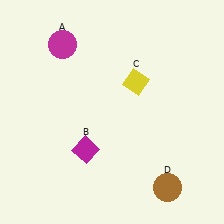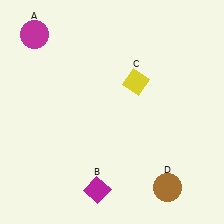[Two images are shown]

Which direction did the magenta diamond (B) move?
The magenta diamond (B) moved down.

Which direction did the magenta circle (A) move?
The magenta circle (A) moved left.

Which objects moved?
The objects that moved are: the magenta circle (A), the magenta diamond (B).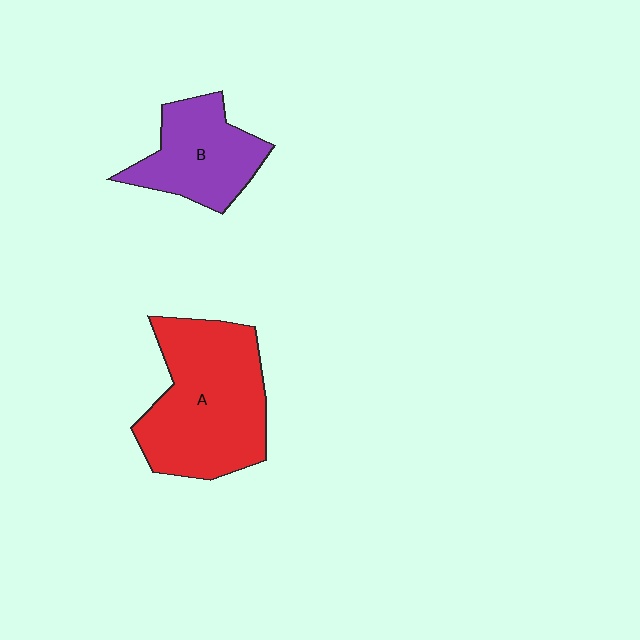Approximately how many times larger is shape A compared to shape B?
Approximately 1.7 times.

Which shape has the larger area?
Shape A (red).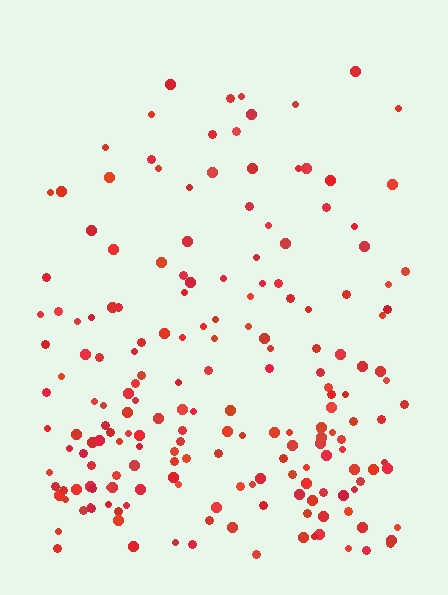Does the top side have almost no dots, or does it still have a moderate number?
Still a moderate number, just noticeably fewer than the bottom.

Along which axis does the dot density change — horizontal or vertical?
Vertical.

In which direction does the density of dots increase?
From top to bottom, with the bottom side densest.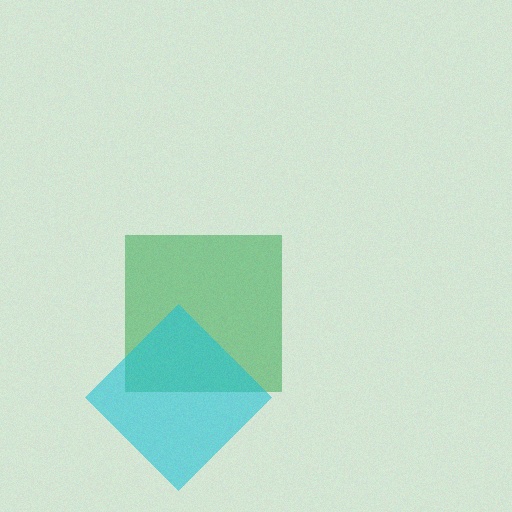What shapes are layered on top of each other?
The layered shapes are: a green square, a cyan diamond.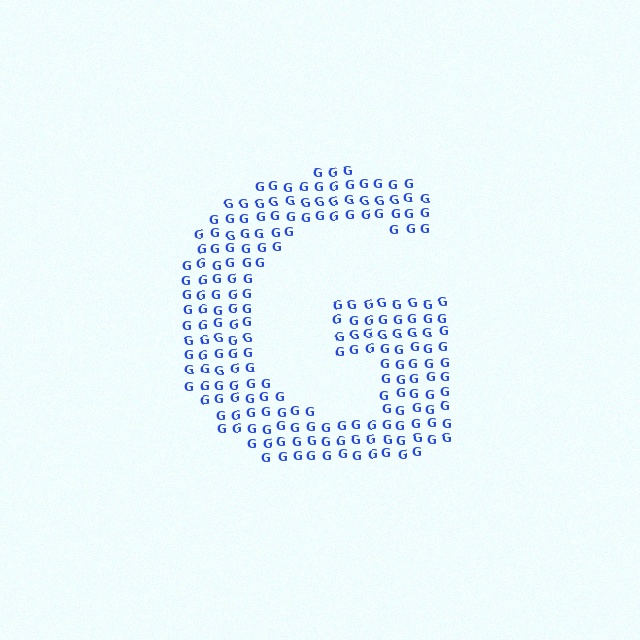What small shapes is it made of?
It is made of small letter G's.